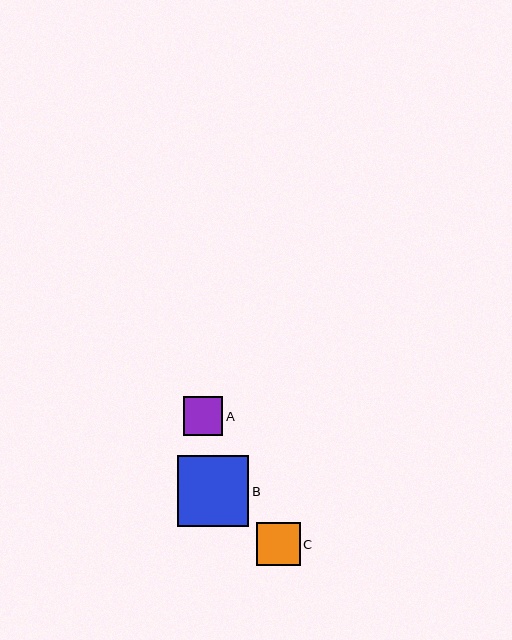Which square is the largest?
Square B is the largest with a size of approximately 71 pixels.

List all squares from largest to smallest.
From largest to smallest: B, C, A.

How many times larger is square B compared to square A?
Square B is approximately 1.8 times the size of square A.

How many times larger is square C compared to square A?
Square C is approximately 1.1 times the size of square A.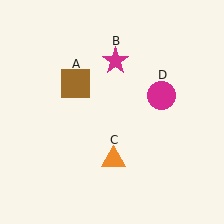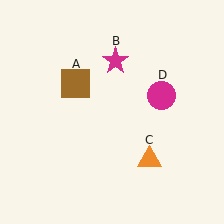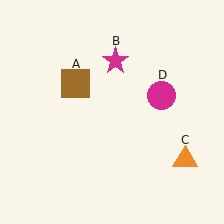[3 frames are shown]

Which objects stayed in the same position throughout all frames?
Brown square (object A) and magenta star (object B) and magenta circle (object D) remained stationary.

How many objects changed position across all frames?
1 object changed position: orange triangle (object C).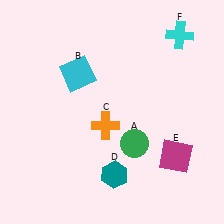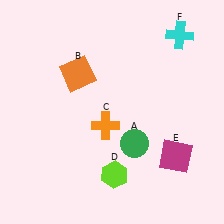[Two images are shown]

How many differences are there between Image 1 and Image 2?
There are 2 differences between the two images.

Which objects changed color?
B changed from cyan to orange. D changed from teal to lime.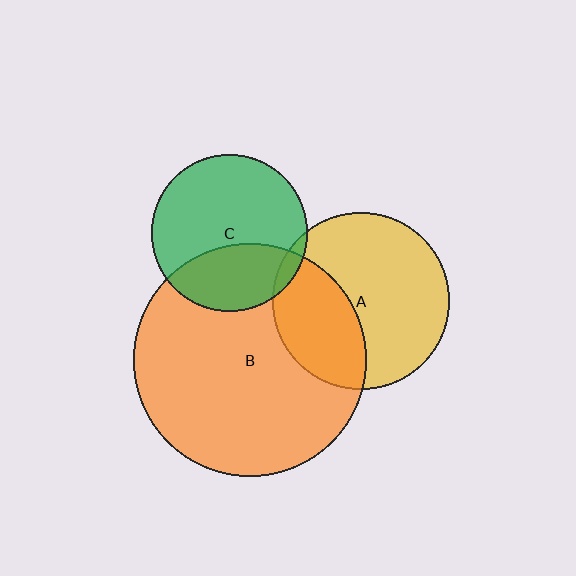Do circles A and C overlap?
Yes.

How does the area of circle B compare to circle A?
Approximately 1.7 times.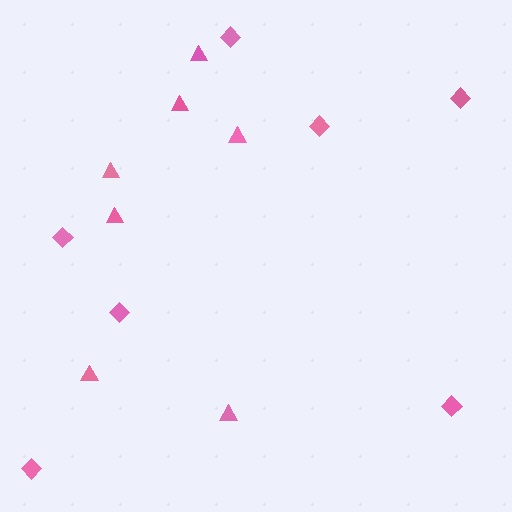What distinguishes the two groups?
There are 2 groups: one group of triangles (7) and one group of diamonds (7).